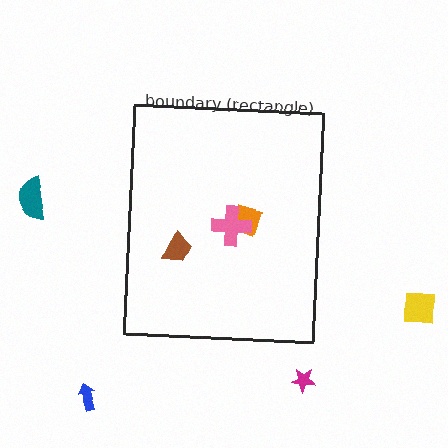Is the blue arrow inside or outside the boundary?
Outside.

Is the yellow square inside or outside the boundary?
Outside.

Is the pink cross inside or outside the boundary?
Inside.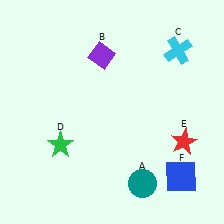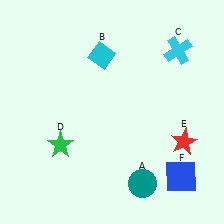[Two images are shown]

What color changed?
The diamond (B) changed from purple in Image 1 to cyan in Image 2.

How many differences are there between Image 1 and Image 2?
There is 1 difference between the two images.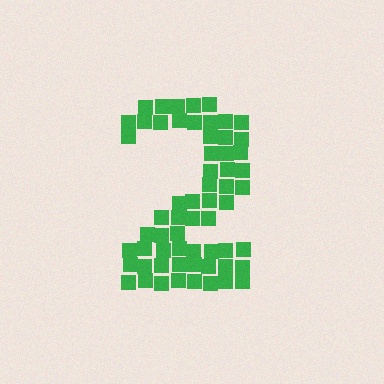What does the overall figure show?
The overall figure shows the digit 2.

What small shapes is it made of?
It is made of small squares.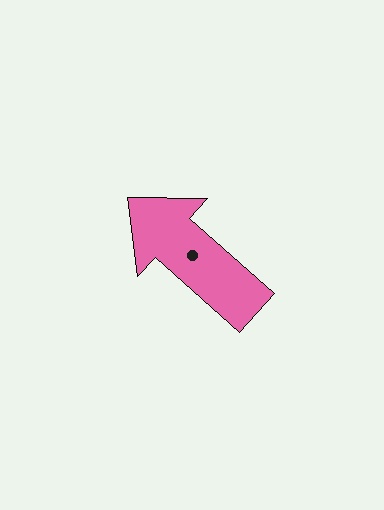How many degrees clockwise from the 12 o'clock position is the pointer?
Approximately 312 degrees.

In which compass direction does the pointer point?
Northwest.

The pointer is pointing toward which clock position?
Roughly 10 o'clock.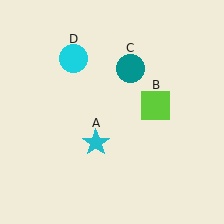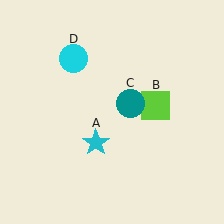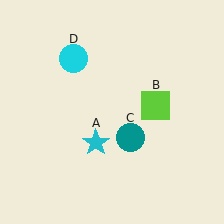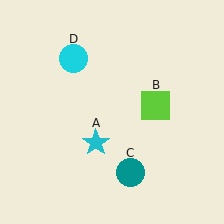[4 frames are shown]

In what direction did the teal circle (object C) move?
The teal circle (object C) moved down.